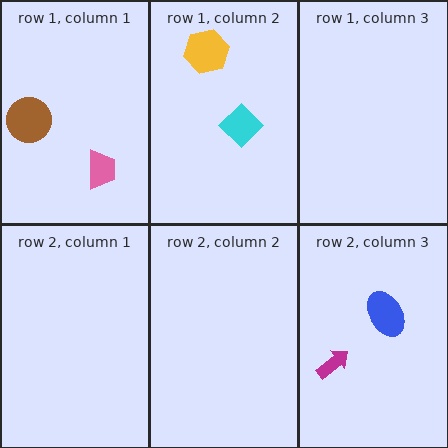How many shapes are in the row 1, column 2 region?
2.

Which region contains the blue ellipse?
The row 2, column 3 region.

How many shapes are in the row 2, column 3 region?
2.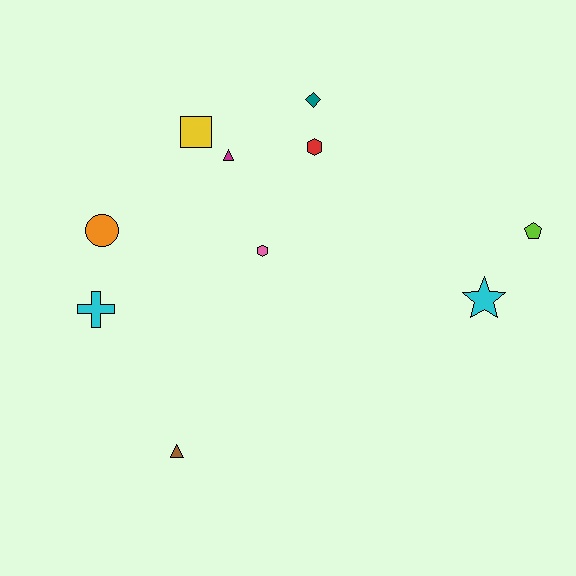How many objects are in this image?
There are 10 objects.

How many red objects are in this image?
There is 1 red object.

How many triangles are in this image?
There are 2 triangles.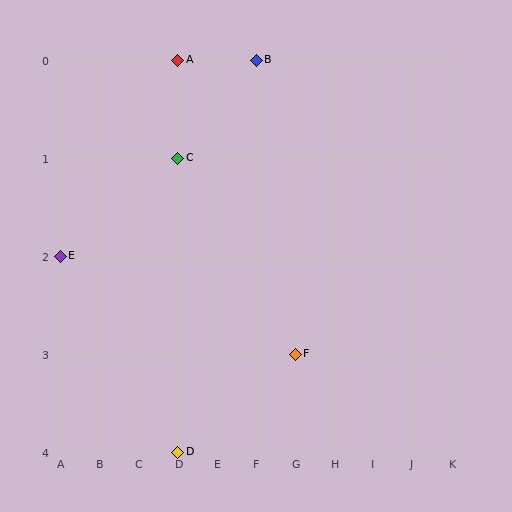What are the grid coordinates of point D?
Point D is at grid coordinates (D, 4).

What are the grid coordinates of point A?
Point A is at grid coordinates (D, 0).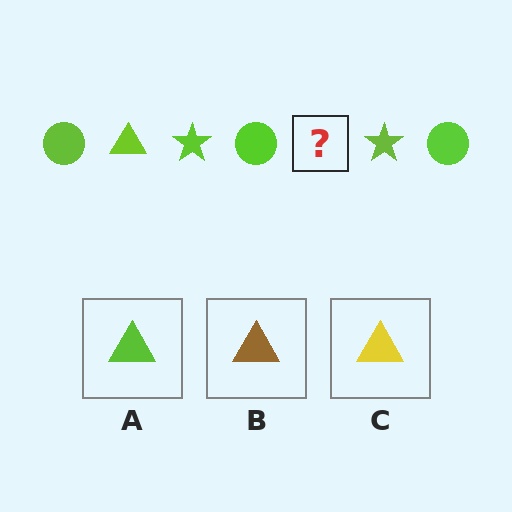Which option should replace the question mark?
Option A.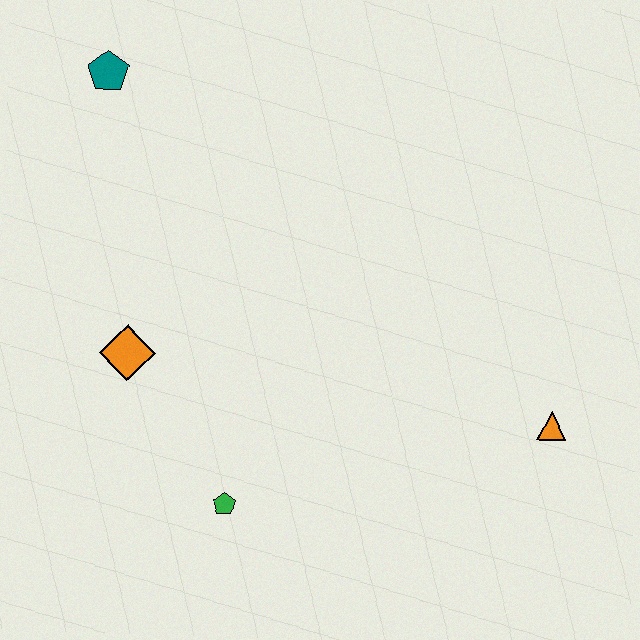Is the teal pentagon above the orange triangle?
Yes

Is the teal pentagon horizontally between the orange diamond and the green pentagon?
No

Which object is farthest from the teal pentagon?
The orange triangle is farthest from the teal pentagon.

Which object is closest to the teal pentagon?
The orange diamond is closest to the teal pentagon.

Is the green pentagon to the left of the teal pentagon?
No